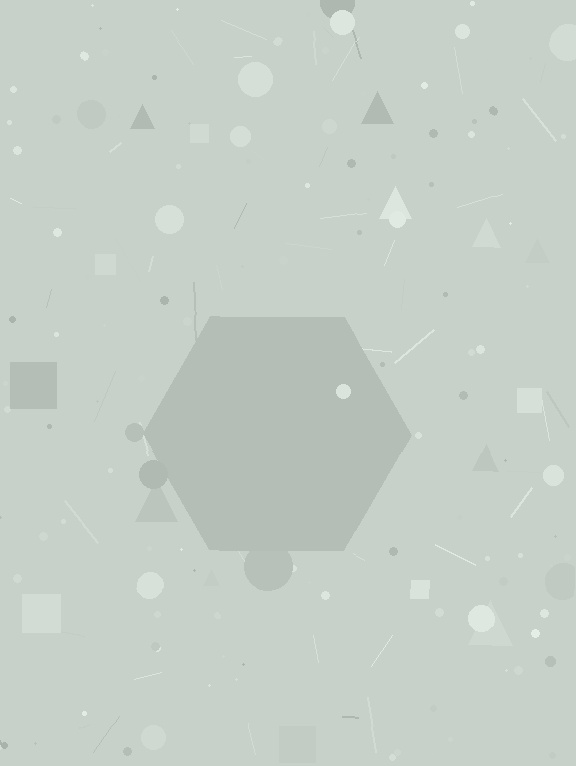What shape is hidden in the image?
A hexagon is hidden in the image.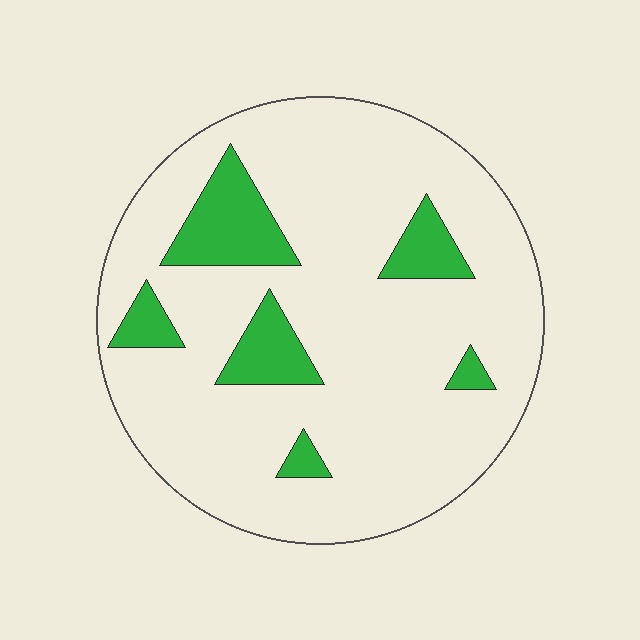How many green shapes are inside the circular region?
6.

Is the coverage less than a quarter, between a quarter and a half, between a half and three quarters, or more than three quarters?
Less than a quarter.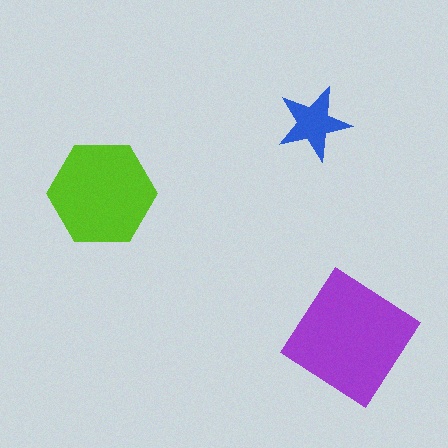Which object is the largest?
The purple diamond.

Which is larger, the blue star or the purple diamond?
The purple diamond.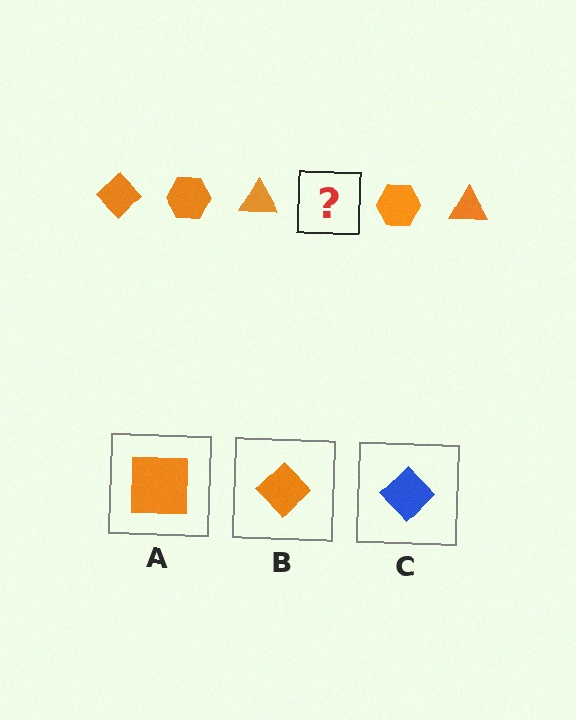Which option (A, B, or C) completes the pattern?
B.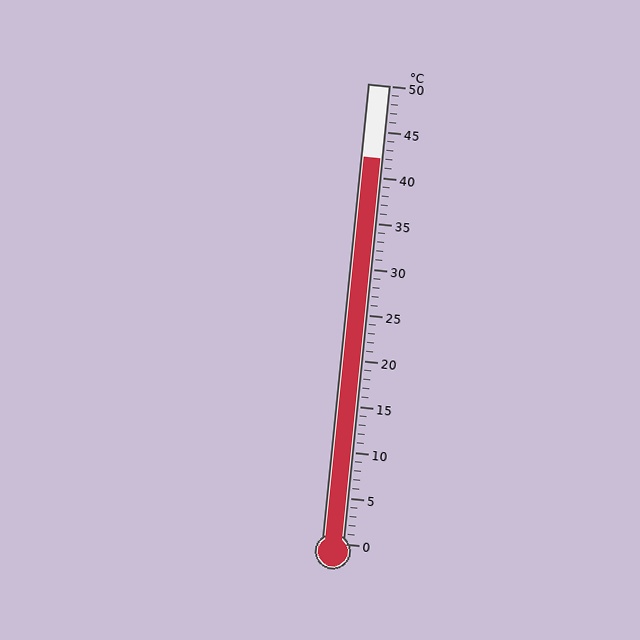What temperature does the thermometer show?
The thermometer shows approximately 42°C.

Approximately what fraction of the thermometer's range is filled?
The thermometer is filled to approximately 85% of its range.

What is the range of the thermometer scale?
The thermometer scale ranges from 0°C to 50°C.